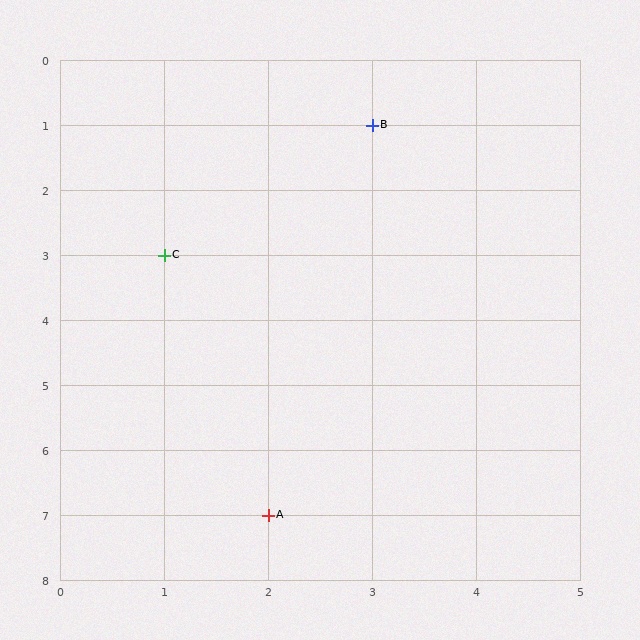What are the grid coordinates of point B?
Point B is at grid coordinates (3, 1).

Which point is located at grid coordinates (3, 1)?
Point B is at (3, 1).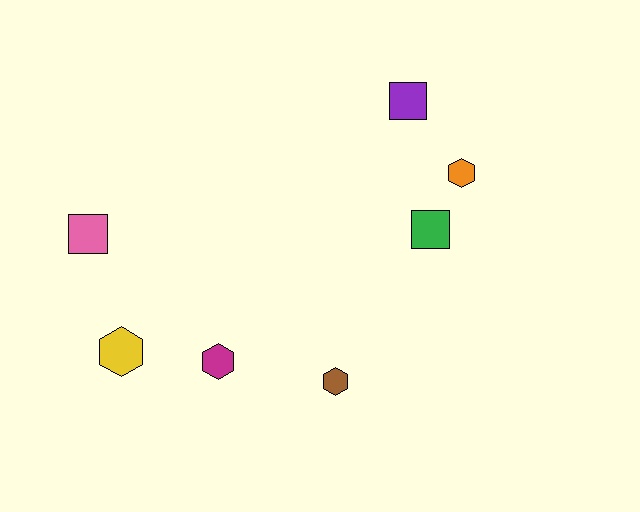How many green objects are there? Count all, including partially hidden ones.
There is 1 green object.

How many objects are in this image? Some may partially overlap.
There are 7 objects.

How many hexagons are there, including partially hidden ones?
There are 4 hexagons.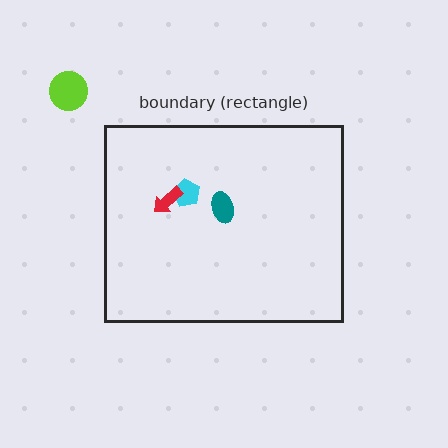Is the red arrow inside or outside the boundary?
Inside.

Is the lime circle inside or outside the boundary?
Outside.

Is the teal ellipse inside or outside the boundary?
Inside.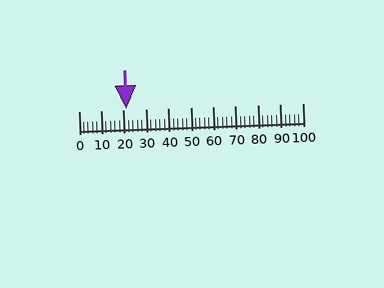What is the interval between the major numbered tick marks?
The major tick marks are spaced 10 units apart.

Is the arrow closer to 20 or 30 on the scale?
The arrow is closer to 20.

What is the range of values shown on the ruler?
The ruler shows values from 0 to 100.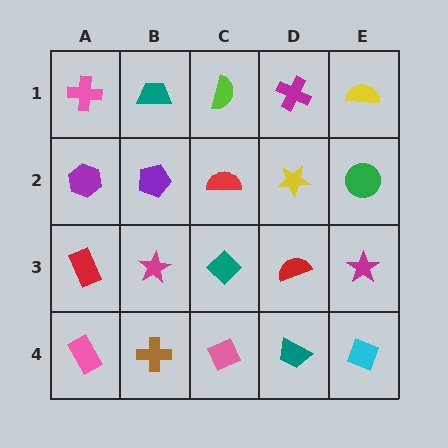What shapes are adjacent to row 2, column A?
A pink cross (row 1, column A), a red rectangle (row 3, column A), a purple pentagon (row 2, column B).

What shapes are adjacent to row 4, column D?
A red semicircle (row 3, column D), a pink diamond (row 4, column C), a cyan diamond (row 4, column E).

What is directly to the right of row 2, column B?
A red semicircle.